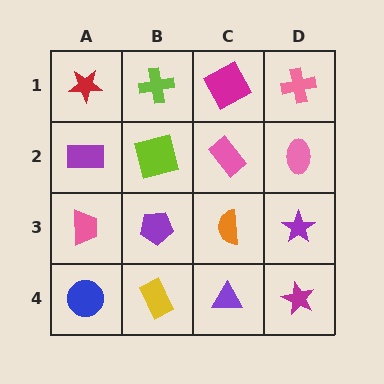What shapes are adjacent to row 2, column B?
A lime cross (row 1, column B), a purple pentagon (row 3, column B), a purple rectangle (row 2, column A), a pink rectangle (row 2, column C).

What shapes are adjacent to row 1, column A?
A purple rectangle (row 2, column A), a lime cross (row 1, column B).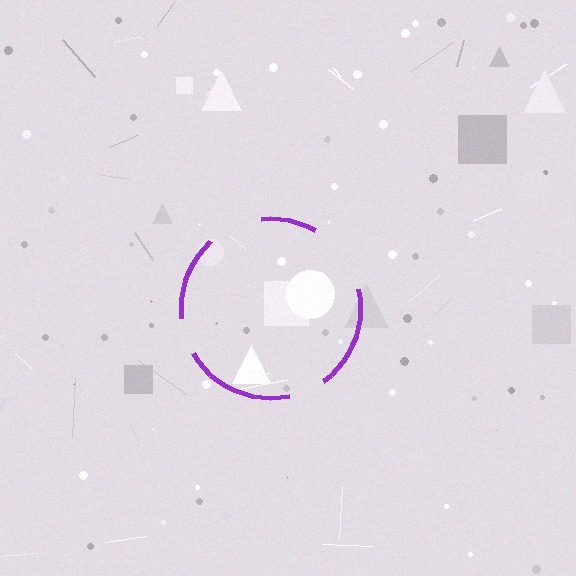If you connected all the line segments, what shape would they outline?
They would outline a circle.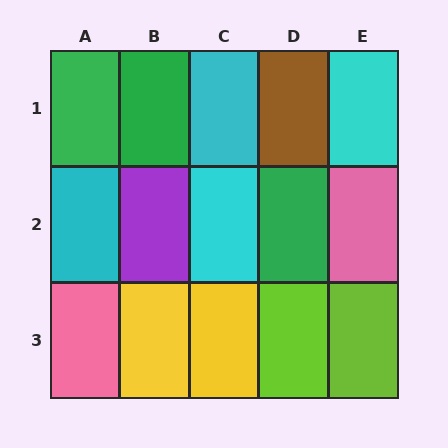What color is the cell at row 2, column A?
Cyan.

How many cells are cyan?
4 cells are cyan.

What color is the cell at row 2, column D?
Green.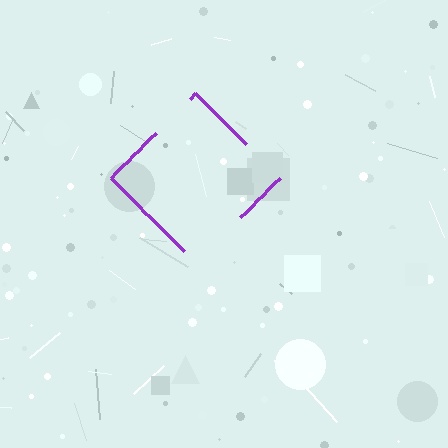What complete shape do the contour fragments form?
The contour fragments form a diamond.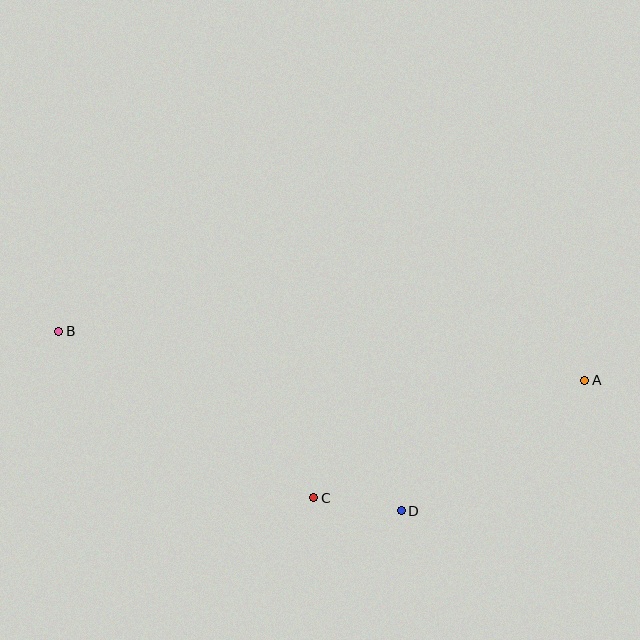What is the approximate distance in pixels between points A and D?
The distance between A and D is approximately 225 pixels.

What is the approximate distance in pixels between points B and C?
The distance between B and C is approximately 304 pixels.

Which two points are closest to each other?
Points C and D are closest to each other.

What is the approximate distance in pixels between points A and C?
The distance between A and C is approximately 295 pixels.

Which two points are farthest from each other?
Points A and B are farthest from each other.